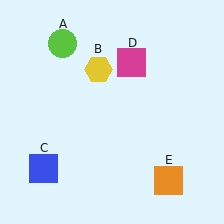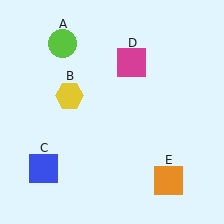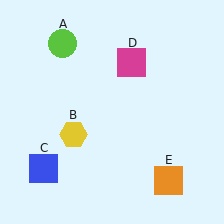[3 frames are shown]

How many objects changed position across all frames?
1 object changed position: yellow hexagon (object B).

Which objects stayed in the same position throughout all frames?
Lime circle (object A) and blue square (object C) and magenta square (object D) and orange square (object E) remained stationary.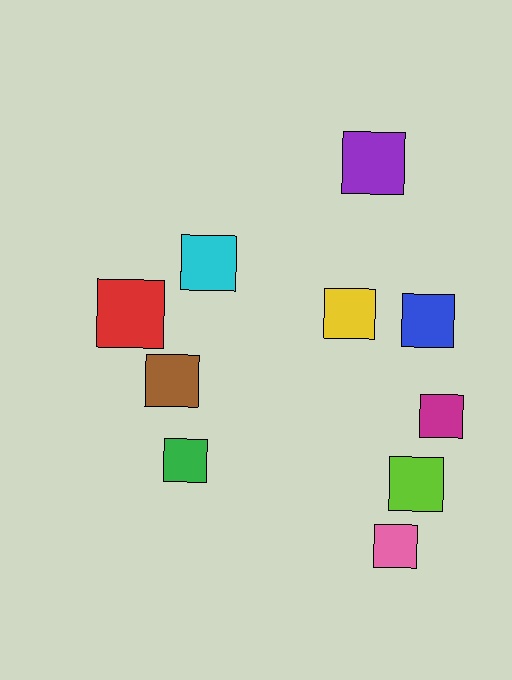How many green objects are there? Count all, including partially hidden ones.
There is 1 green object.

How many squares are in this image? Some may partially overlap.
There are 10 squares.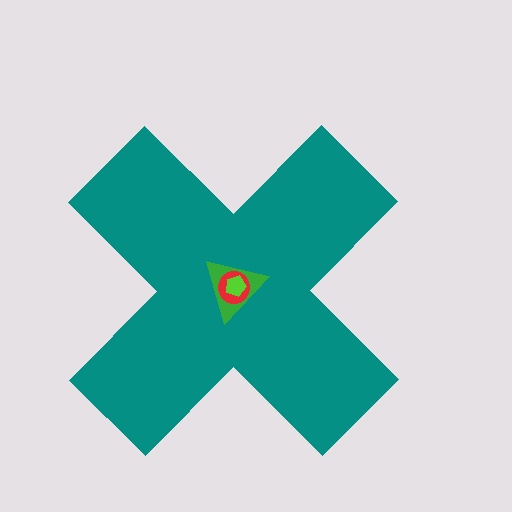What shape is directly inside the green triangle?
The red circle.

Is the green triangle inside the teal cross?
Yes.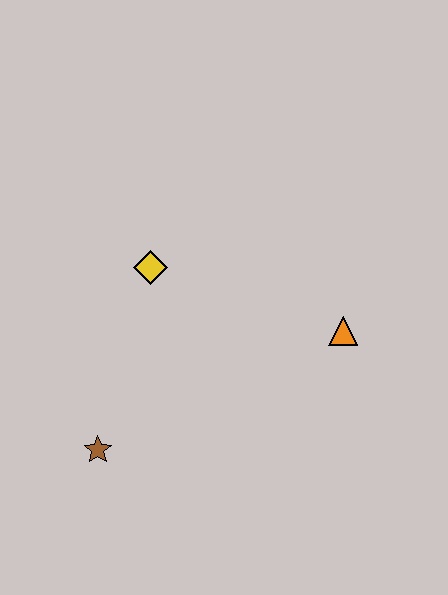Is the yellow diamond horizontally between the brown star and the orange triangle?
Yes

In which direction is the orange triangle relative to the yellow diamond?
The orange triangle is to the right of the yellow diamond.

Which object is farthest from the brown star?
The orange triangle is farthest from the brown star.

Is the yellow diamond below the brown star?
No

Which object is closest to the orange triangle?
The yellow diamond is closest to the orange triangle.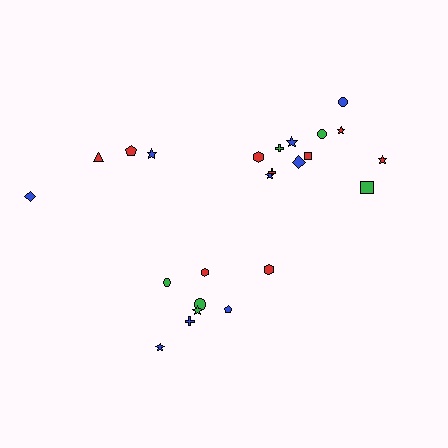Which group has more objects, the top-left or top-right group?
The top-right group.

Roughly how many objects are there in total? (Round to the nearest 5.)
Roughly 25 objects in total.